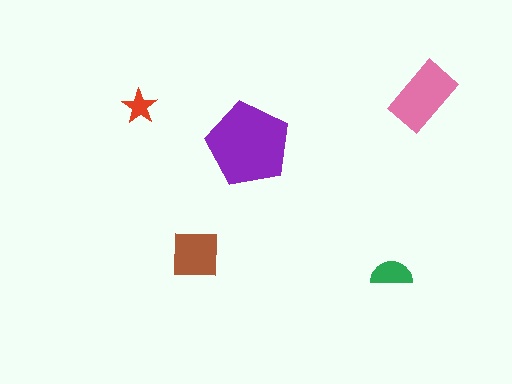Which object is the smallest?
The red star.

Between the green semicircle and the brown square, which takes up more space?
The brown square.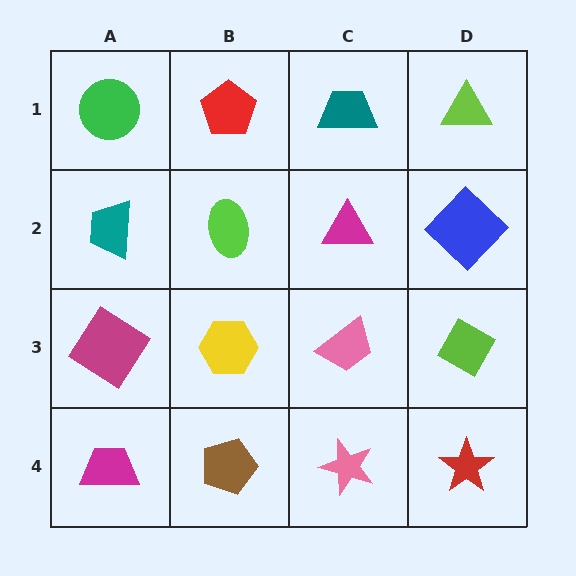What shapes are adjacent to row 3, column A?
A teal trapezoid (row 2, column A), a magenta trapezoid (row 4, column A), a yellow hexagon (row 3, column B).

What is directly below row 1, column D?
A blue diamond.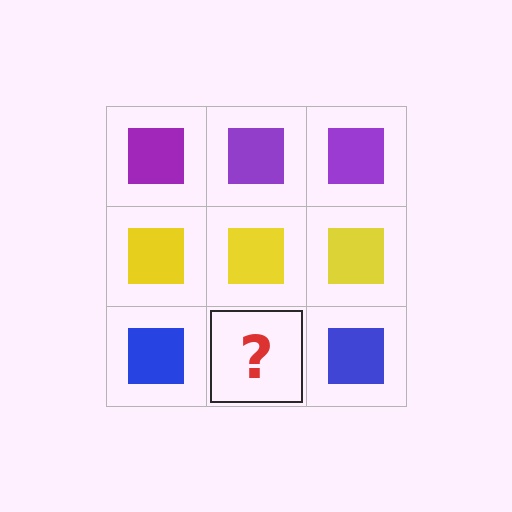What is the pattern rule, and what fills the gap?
The rule is that each row has a consistent color. The gap should be filled with a blue square.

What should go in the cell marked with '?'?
The missing cell should contain a blue square.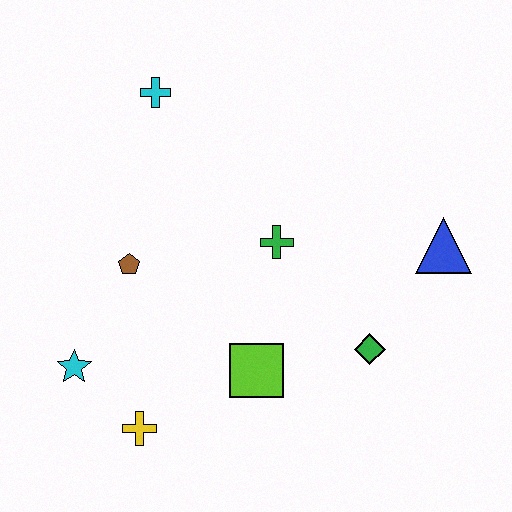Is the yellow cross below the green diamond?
Yes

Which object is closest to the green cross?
The lime square is closest to the green cross.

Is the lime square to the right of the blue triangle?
No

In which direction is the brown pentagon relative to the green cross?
The brown pentagon is to the left of the green cross.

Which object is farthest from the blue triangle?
The cyan star is farthest from the blue triangle.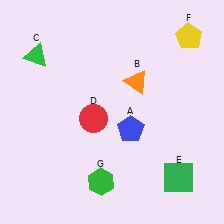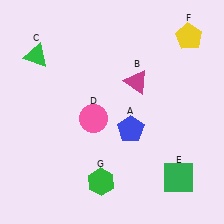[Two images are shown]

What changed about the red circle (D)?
In Image 1, D is red. In Image 2, it changed to pink.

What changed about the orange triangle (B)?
In Image 1, B is orange. In Image 2, it changed to magenta.